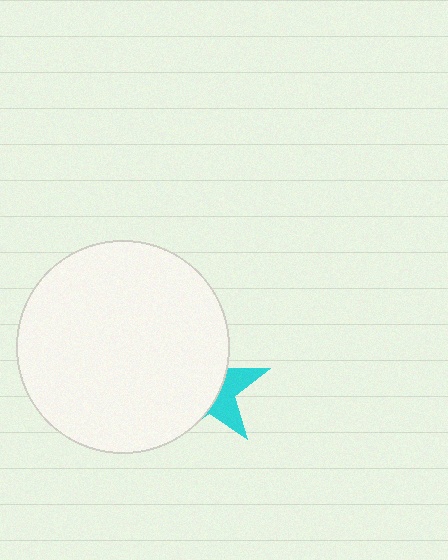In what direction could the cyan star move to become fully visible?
The cyan star could move right. That would shift it out from behind the white circle entirely.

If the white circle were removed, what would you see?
You would see the complete cyan star.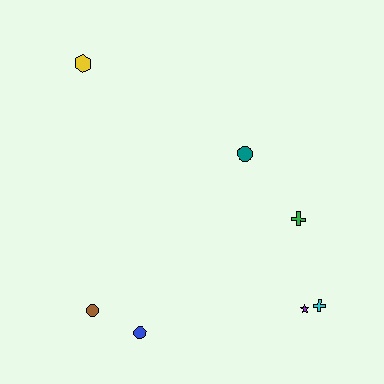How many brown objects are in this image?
There is 1 brown object.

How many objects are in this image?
There are 7 objects.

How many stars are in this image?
There is 1 star.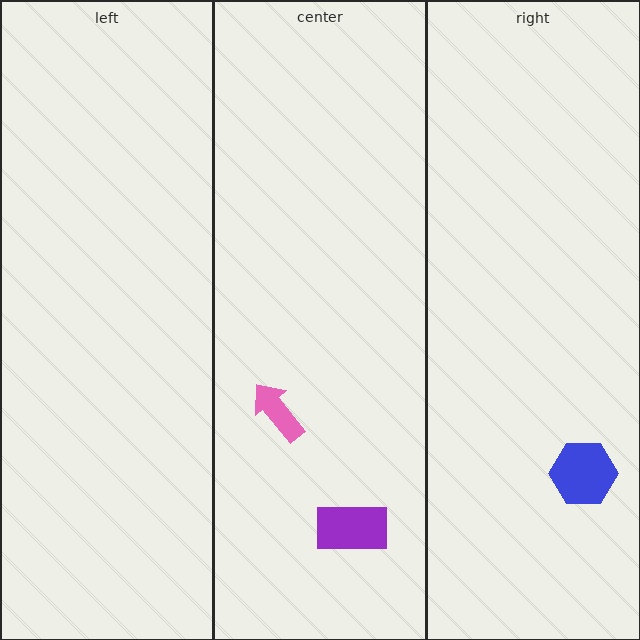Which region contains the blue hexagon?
The right region.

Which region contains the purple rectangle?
The center region.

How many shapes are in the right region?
1.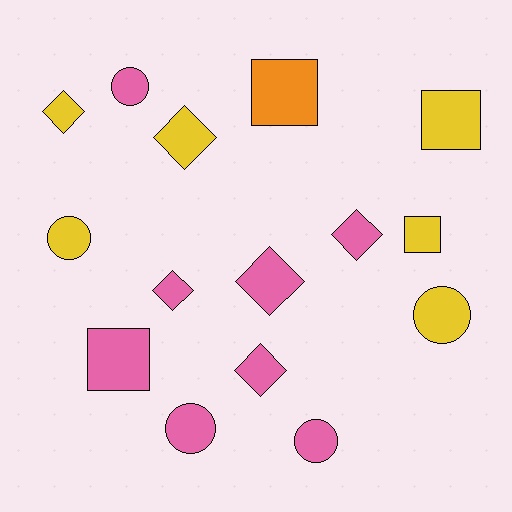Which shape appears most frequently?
Diamond, with 6 objects.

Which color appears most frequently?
Pink, with 8 objects.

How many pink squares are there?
There is 1 pink square.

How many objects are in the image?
There are 15 objects.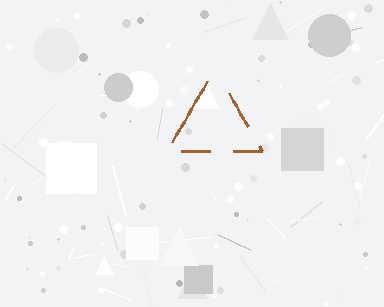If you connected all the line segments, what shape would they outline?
They would outline a triangle.